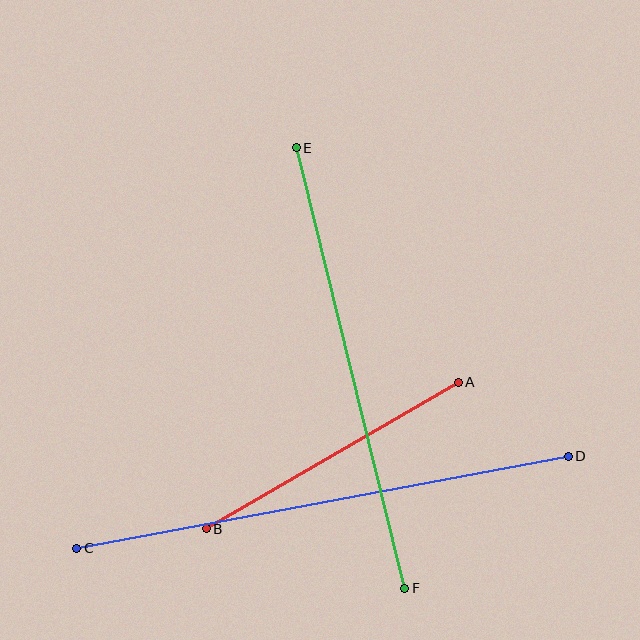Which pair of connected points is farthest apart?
Points C and D are farthest apart.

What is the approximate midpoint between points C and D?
The midpoint is at approximately (323, 502) pixels.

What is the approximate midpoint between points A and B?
The midpoint is at approximately (332, 456) pixels.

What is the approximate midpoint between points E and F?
The midpoint is at approximately (351, 368) pixels.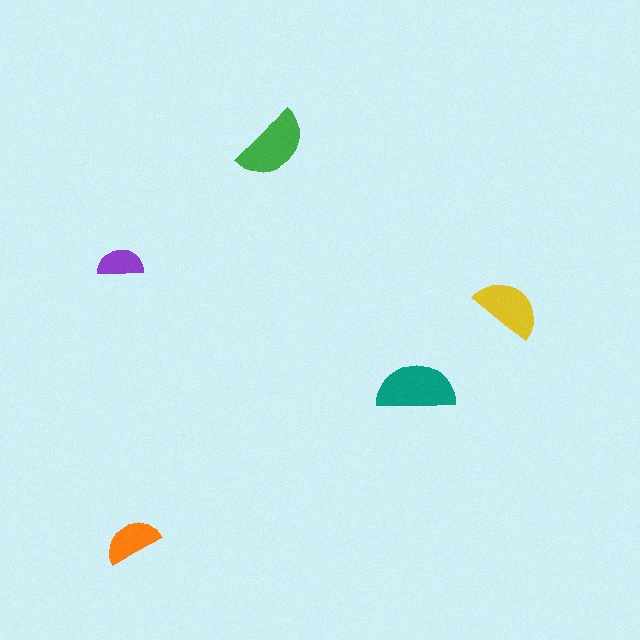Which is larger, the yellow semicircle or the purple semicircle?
The yellow one.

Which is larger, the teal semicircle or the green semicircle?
The teal one.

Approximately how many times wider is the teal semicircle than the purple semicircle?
About 1.5 times wider.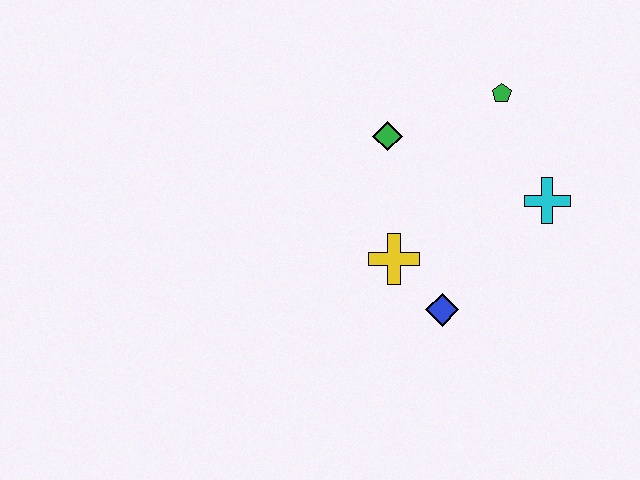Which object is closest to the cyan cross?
The green pentagon is closest to the cyan cross.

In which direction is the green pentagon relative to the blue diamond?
The green pentagon is above the blue diamond.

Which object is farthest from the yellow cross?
The green pentagon is farthest from the yellow cross.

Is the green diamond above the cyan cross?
Yes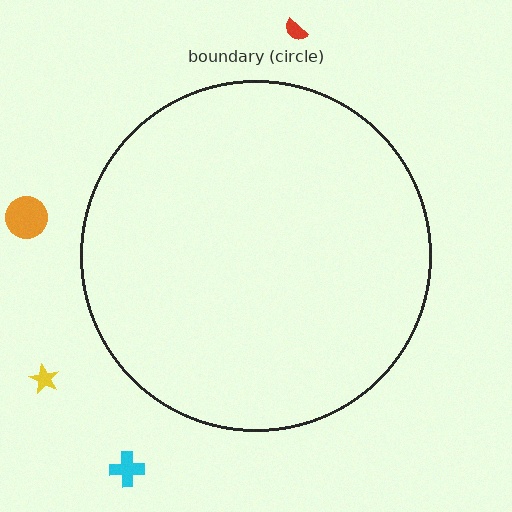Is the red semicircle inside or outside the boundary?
Outside.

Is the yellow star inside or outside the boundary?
Outside.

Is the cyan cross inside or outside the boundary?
Outside.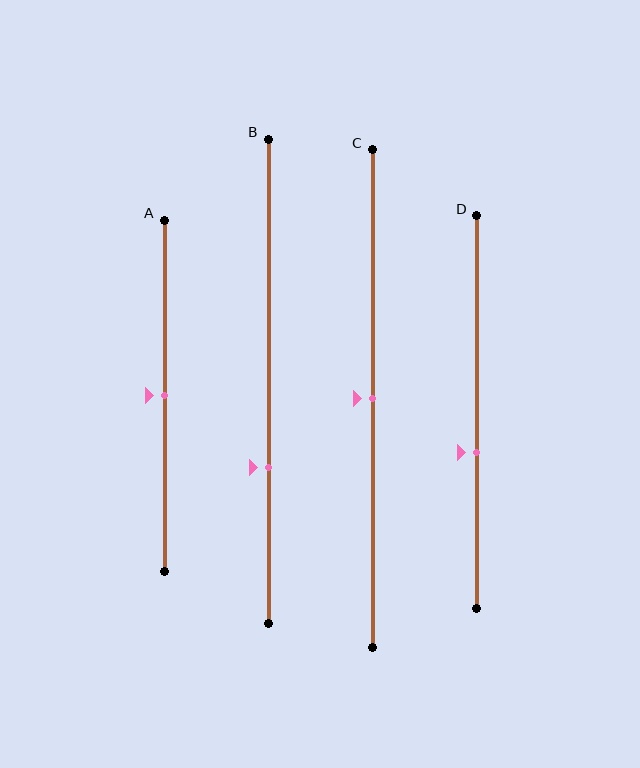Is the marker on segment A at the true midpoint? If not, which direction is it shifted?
Yes, the marker on segment A is at the true midpoint.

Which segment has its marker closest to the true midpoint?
Segment A has its marker closest to the true midpoint.